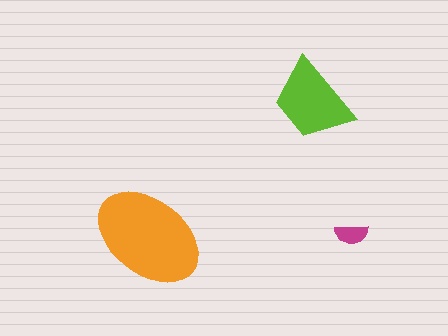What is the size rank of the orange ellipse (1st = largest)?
1st.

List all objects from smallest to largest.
The magenta semicircle, the lime trapezoid, the orange ellipse.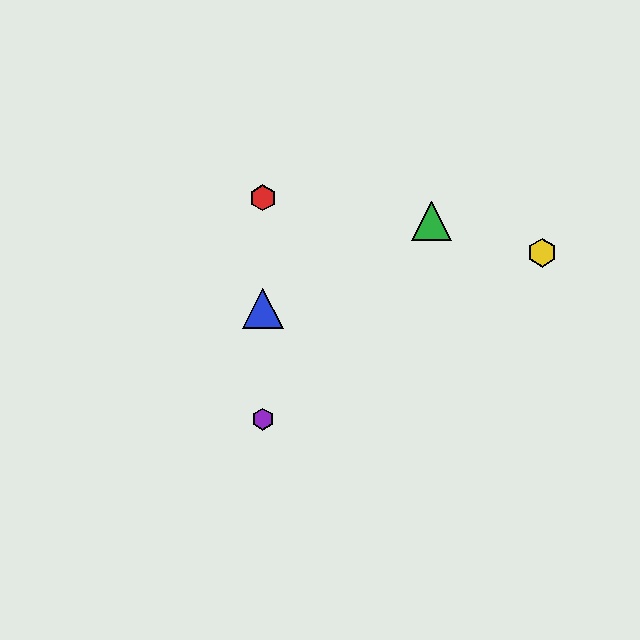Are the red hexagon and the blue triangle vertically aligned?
Yes, both are at x≈263.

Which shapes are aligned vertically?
The red hexagon, the blue triangle, the purple hexagon are aligned vertically.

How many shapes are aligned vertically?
3 shapes (the red hexagon, the blue triangle, the purple hexagon) are aligned vertically.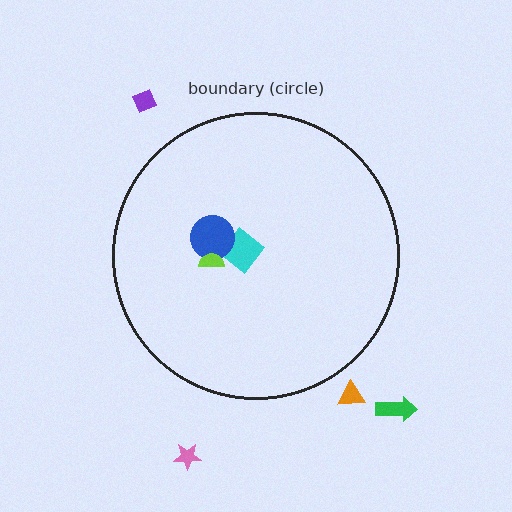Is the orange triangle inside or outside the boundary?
Outside.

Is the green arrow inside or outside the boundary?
Outside.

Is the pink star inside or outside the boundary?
Outside.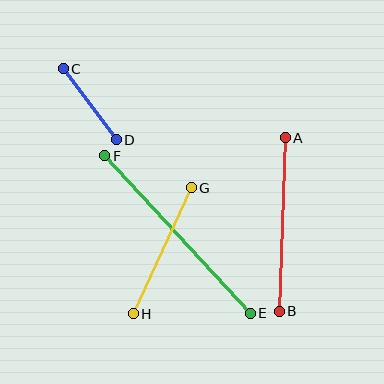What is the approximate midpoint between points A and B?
The midpoint is at approximately (282, 225) pixels.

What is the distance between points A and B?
The distance is approximately 174 pixels.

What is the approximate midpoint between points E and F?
The midpoint is at approximately (177, 235) pixels.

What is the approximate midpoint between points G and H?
The midpoint is at approximately (162, 251) pixels.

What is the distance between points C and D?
The distance is approximately 89 pixels.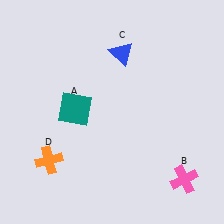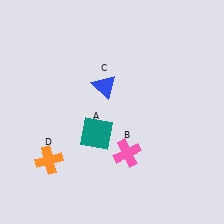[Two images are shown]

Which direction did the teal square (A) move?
The teal square (A) moved down.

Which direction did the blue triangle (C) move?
The blue triangle (C) moved down.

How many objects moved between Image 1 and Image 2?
3 objects moved between the two images.